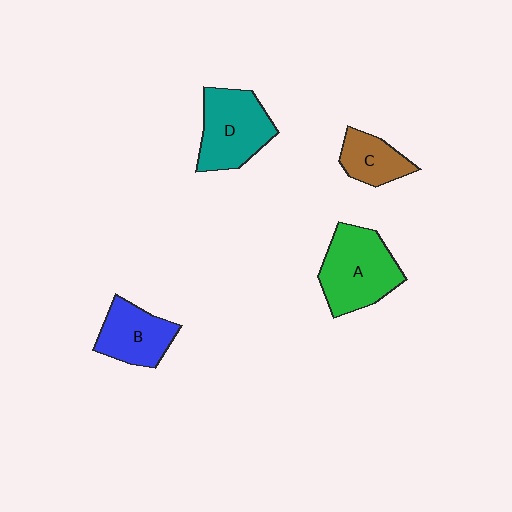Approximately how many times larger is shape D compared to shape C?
Approximately 1.7 times.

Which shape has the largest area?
Shape A (green).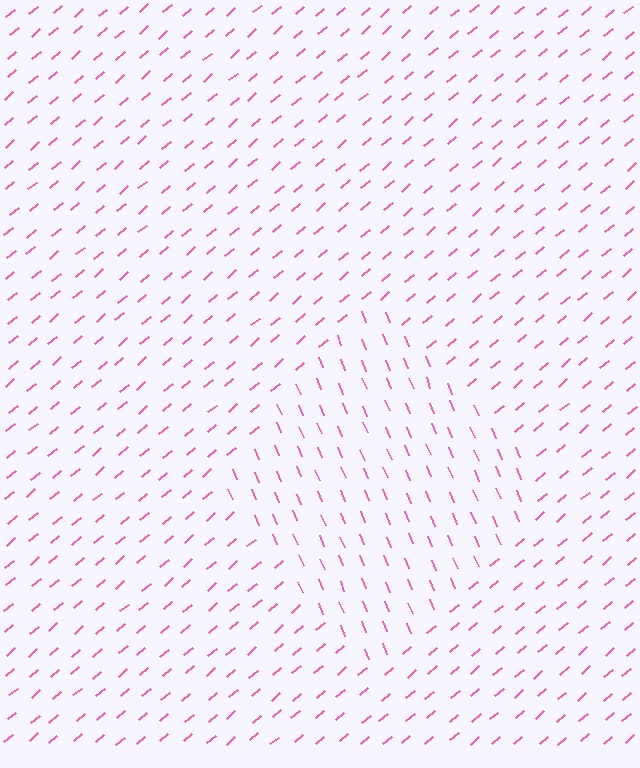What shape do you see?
I see a diamond.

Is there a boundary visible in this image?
Yes, there is a texture boundary formed by a change in line orientation.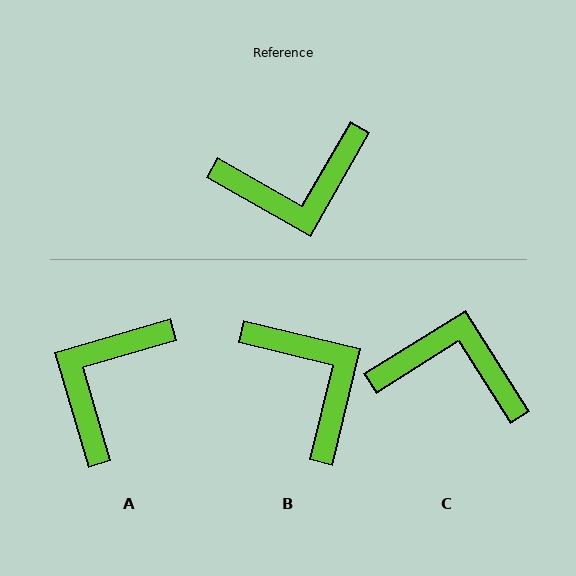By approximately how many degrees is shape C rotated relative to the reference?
Approximately 152 degrees counter-clockwise.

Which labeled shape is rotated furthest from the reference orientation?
C, about 152 degrees away.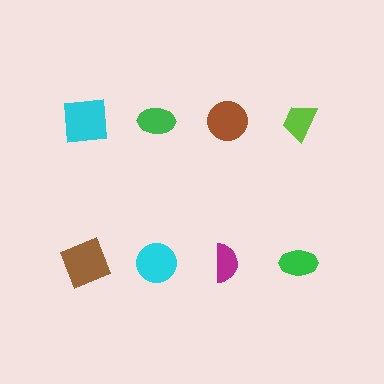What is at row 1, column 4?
A lime trapezoid.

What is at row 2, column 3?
A magenta semicircle.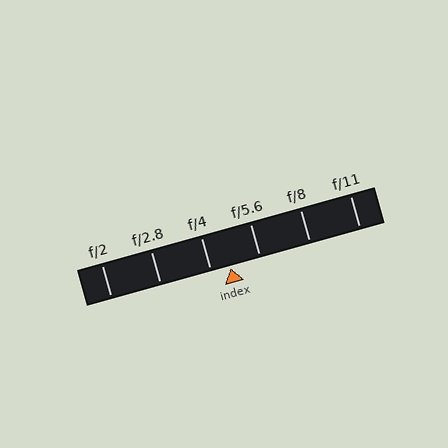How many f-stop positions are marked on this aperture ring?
There are 6 f-stop positions marked.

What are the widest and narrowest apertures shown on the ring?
The widest aperture shown is f/2 and the narrowest is f/11.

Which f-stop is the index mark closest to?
The index mark is closest to f/4.